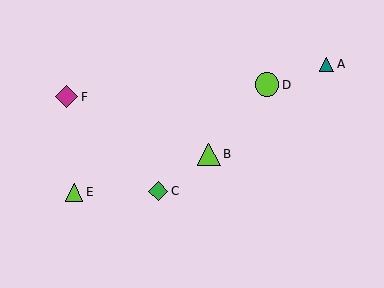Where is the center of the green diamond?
The center of the green diamond is at (158, 191).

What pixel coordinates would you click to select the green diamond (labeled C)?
Click at (158, 191) to select the green diamond C.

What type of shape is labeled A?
Shape A is a teal triangle.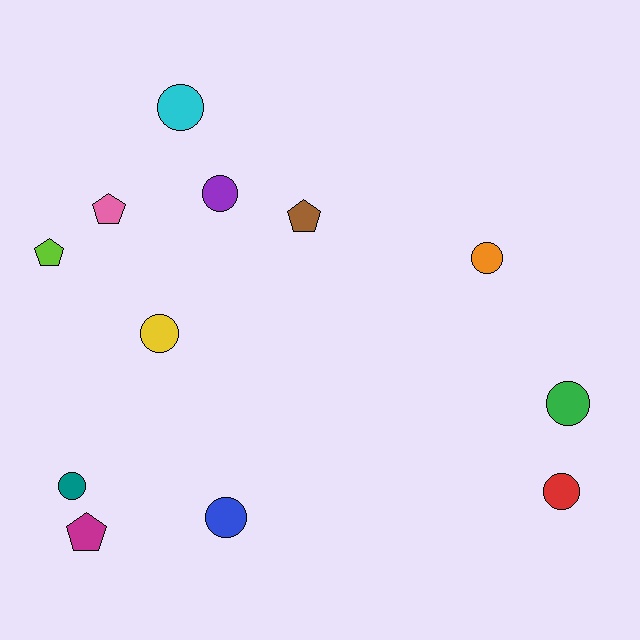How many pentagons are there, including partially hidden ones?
There are 4 pentagons.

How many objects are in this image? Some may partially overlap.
There are 12 objects.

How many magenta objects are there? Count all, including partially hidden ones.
There is 1 magenta object.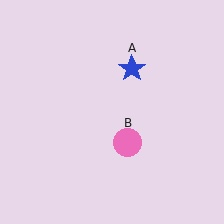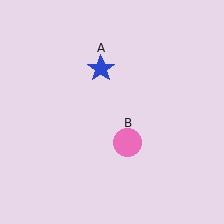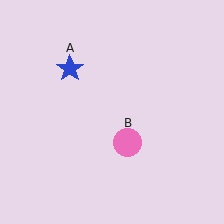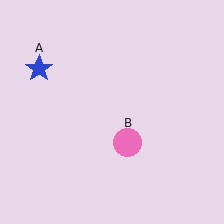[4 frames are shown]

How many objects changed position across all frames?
1 object changed position: blue star (object A).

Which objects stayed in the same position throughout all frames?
Pink circle (object B) remained stationary.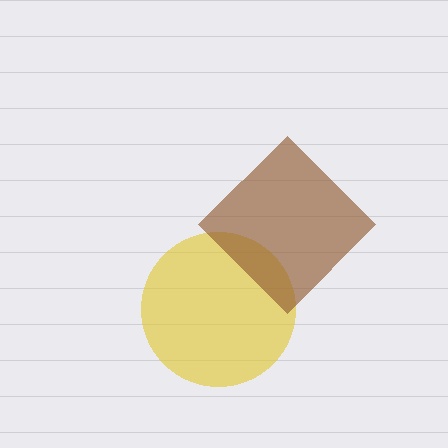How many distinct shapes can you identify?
There are 2 distinct shapes: a yellow circle, a brown diamond.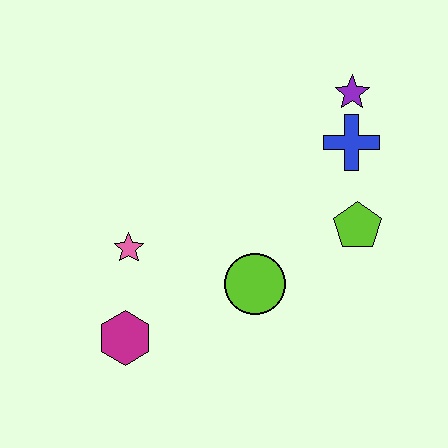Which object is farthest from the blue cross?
The magenta hexagon is farthest from the blue cross.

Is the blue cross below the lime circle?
No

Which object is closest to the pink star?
The magenta hexagon is closest to the pink star.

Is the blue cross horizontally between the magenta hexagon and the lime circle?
No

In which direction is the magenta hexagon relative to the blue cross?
The magenta hexagon is to the left of the blue cross.